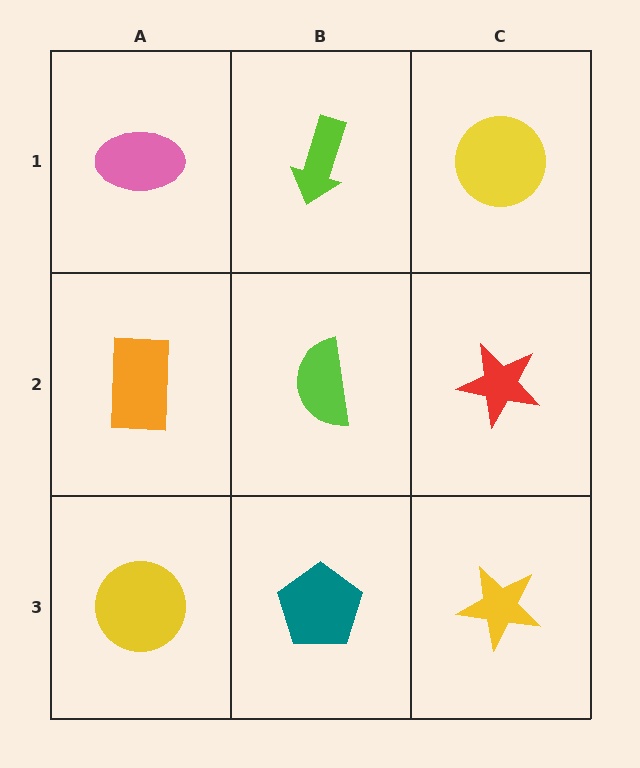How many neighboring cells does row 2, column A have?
3.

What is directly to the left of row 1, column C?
A lime arrow.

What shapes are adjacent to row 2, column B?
A lime arrow (row 1, column B), a teal pentagon (row 3, column B), an orange rectangle (row 2, column A), a red star (row 2, column C).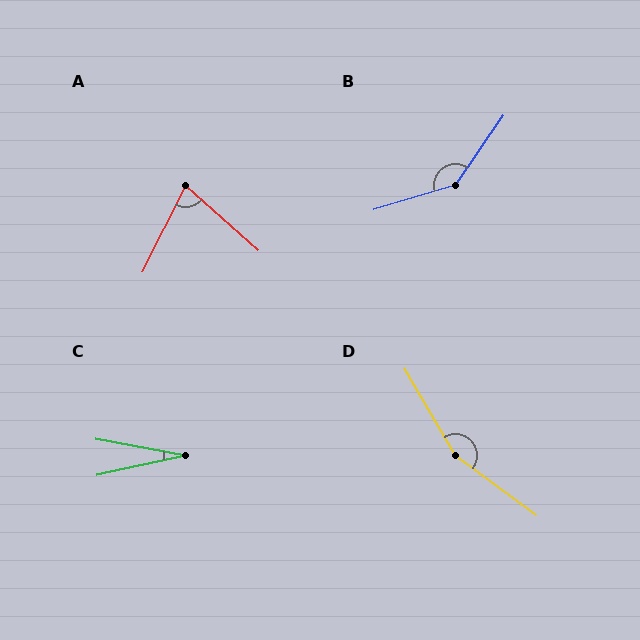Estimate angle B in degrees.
Approximately 141 degrees.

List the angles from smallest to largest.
C (23°), A (75°), B (141°), D (157°).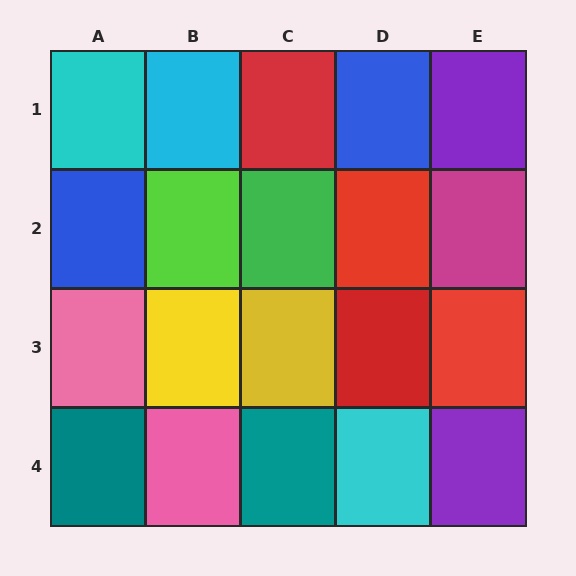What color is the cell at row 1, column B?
Cyan.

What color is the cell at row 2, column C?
Green.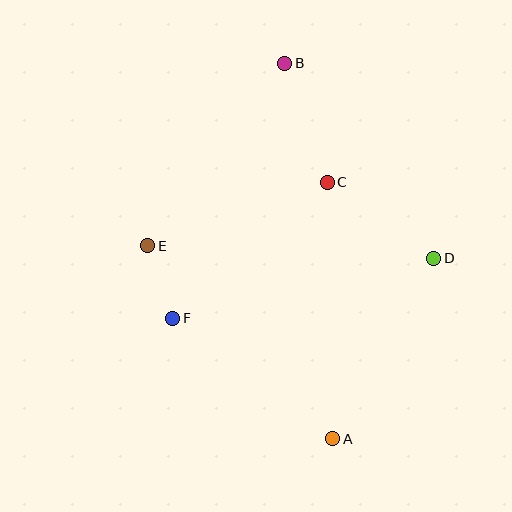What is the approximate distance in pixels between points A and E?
The distance between A and E is approximately 267 pixels.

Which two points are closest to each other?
Points E and F are closest to each other.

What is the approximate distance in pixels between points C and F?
The distance between C and F is approximately 206 pixels.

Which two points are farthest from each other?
Points A and B are farthest from each other.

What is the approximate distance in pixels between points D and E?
The distance between D and E is approximately 287 pixels.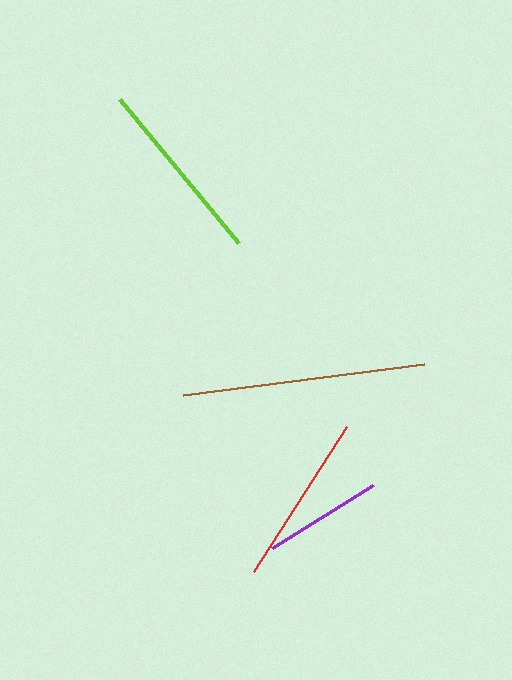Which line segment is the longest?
The brown line is the longest at approximately 243 pixels.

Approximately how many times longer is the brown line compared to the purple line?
The brown line is approximately 2.0 times the length of the purple line.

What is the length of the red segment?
The red segment is approximately 172 pixels long.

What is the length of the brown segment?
The brown segment is approximately 243 pixels long.